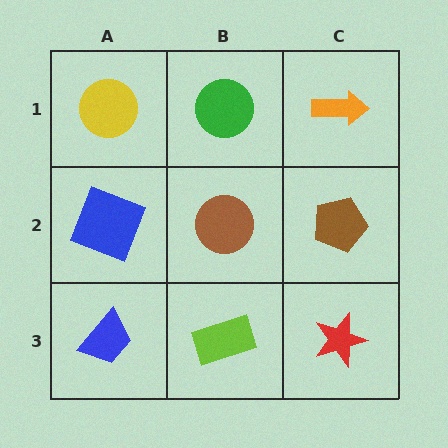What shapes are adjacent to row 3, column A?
A blue square (row 2, column A), a lime rectangle (row 3, column B).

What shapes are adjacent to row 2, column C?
An orange arrow (row 1, column C), a red star (row 3, column C), a brown circle (row 2, column B).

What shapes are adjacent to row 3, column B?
A brown circle (row 2, column B), a blue trapezoid (row 3, column A), a red star (row 3, column C).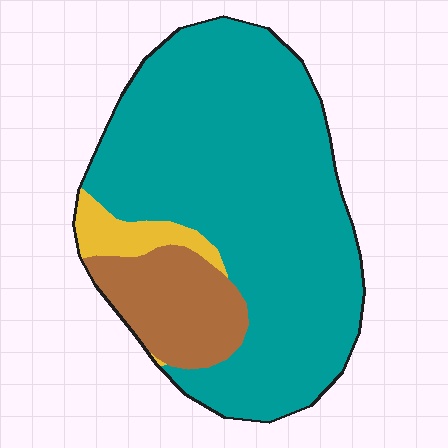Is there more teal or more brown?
Teal.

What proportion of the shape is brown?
Brown takes up about one sixth (1/6) of the shape.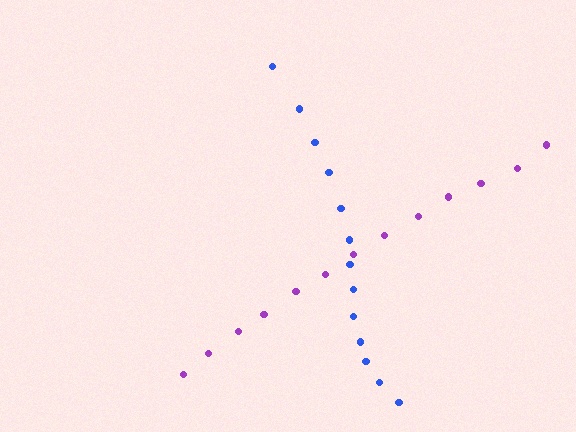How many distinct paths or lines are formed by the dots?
There are 2 distinct paths.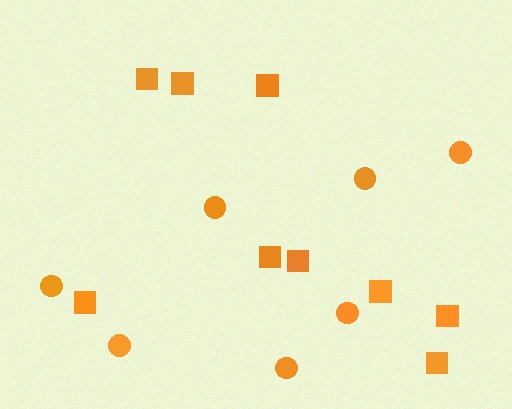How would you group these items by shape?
There are 2 groups: one group of squares (9) and one group of circles (7).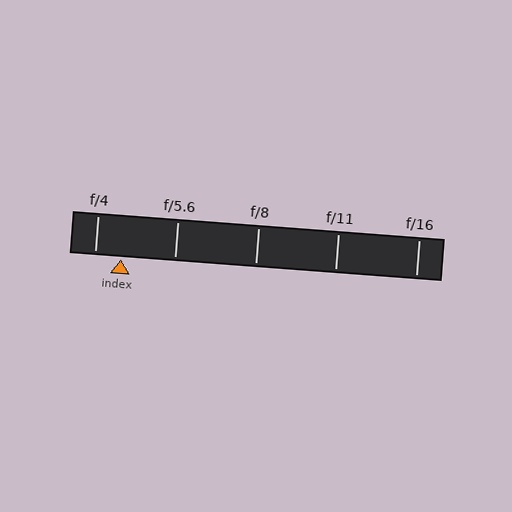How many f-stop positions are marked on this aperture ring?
There are 5 f-stop positions marked.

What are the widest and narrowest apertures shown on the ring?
The widest aperture shown is f/4 and the narrowest is f/16.